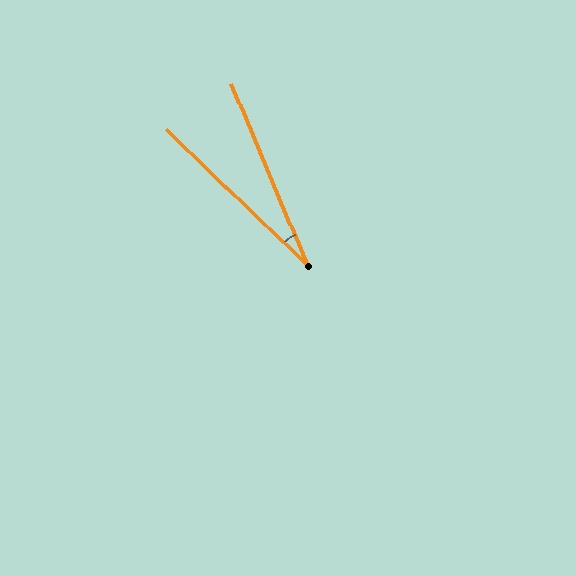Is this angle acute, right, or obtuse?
It is acute.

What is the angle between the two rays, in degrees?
Approximately 23 degrees.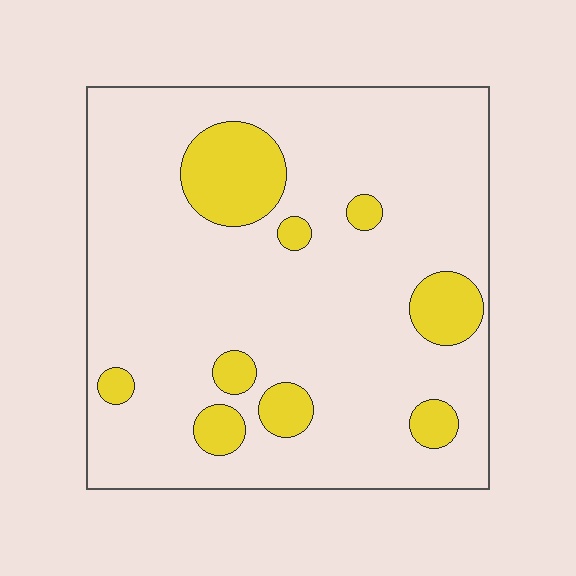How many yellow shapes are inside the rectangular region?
9.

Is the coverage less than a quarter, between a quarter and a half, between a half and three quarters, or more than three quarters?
Less than a quarter.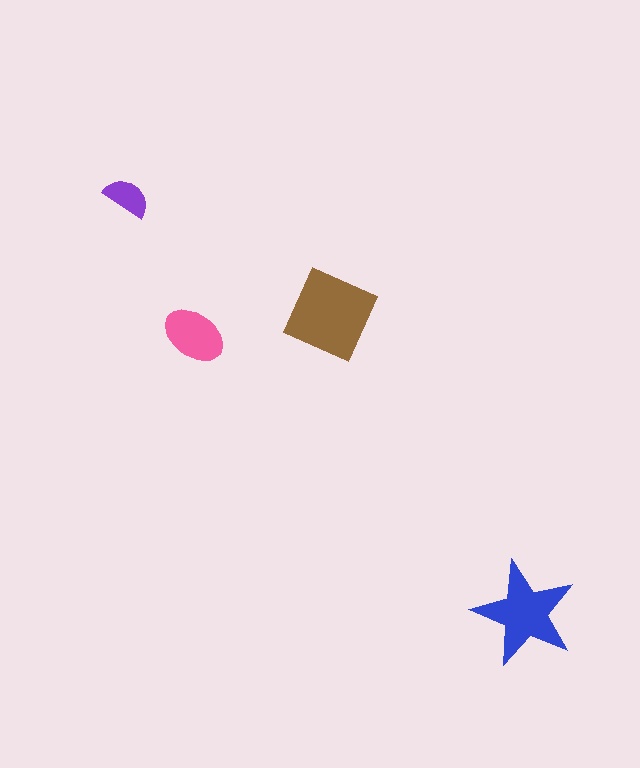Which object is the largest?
The brown diamond.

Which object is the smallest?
The purple semicircle.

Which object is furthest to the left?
The purple semicircle is leftmost.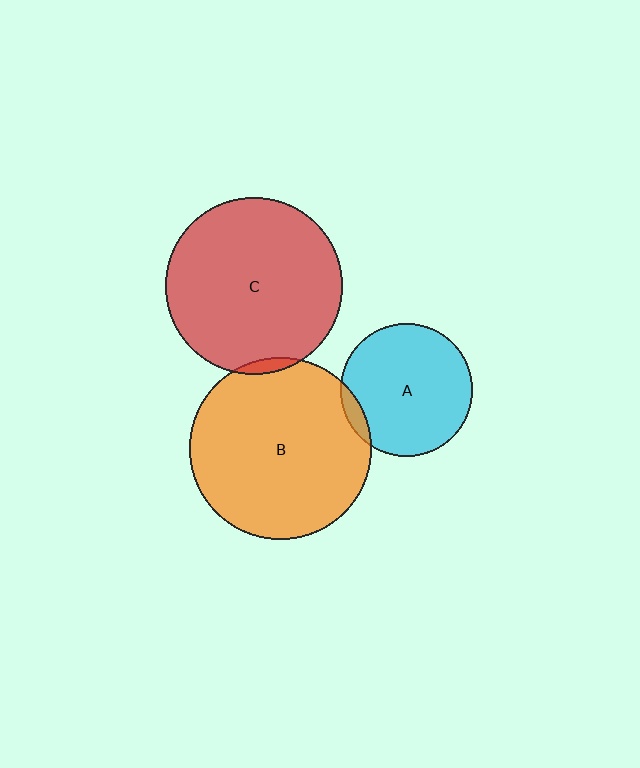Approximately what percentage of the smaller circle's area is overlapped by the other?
Approximately 5%.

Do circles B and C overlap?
Yes.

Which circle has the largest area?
Circle B (orange).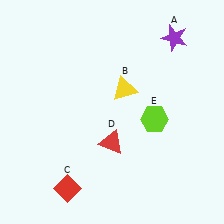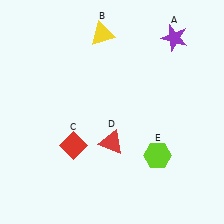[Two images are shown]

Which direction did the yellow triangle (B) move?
The yellow triangle (B) moved up.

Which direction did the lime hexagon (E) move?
The lime hexagon (E) moved down.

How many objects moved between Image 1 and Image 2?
3 objects moved between the two images.